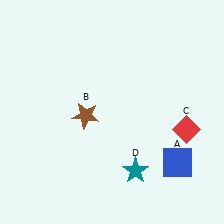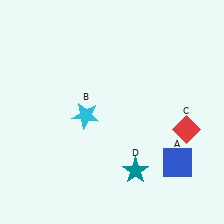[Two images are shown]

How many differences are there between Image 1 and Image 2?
There is 1 difference between the two images.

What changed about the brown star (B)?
In Image 1, B is brown. In Image 2, it changed to cyan.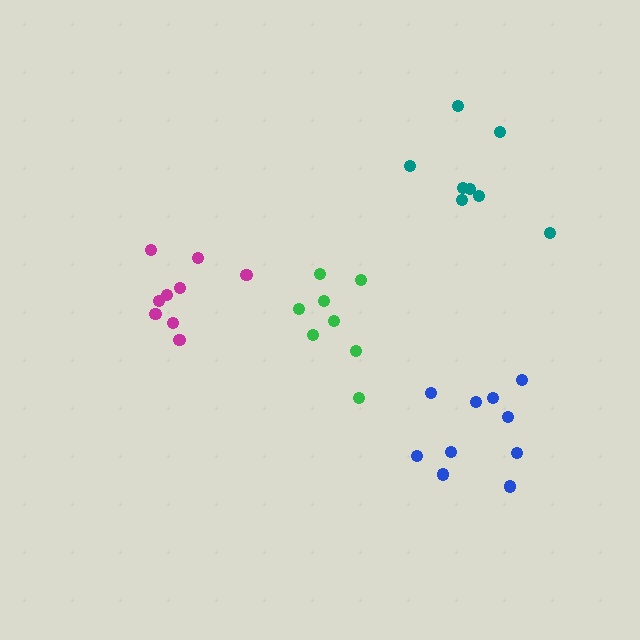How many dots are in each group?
Group 1: 8 dots, Group 2: 9 dots, Group 3: 8 dots, Group 4: 10 dots (35 total).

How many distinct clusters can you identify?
There are 4 distinct clusters.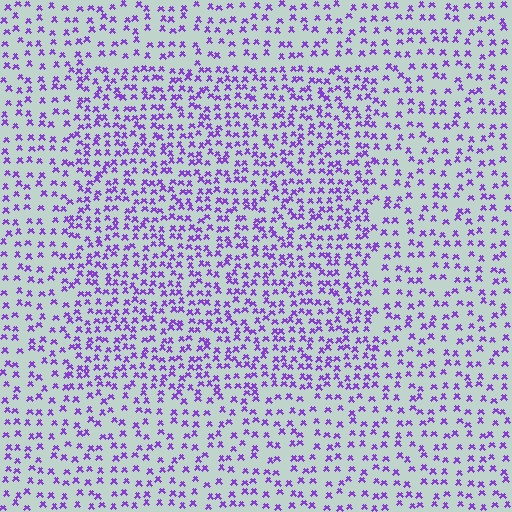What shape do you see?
I see a rectangle.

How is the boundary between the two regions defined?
The boundary is defined by a change in element density (approximately 1.6x ratio). All elements are the same color, size, and shape.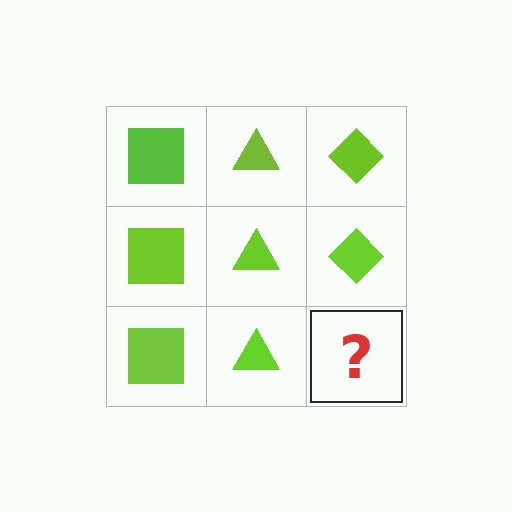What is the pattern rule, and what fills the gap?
The rule is that each column has a consistent shape. The gap should be filled with a lime diamond.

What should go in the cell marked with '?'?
The missing cell should contain a lime diamond.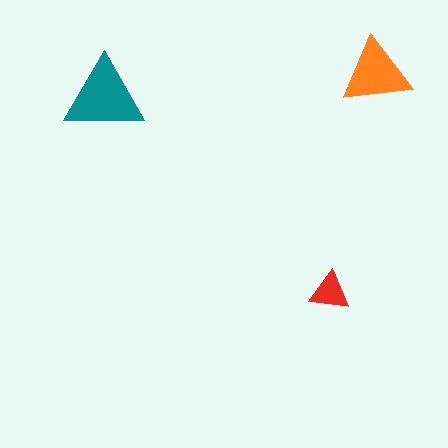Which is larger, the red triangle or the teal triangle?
The teal one.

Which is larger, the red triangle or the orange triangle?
The orange one.